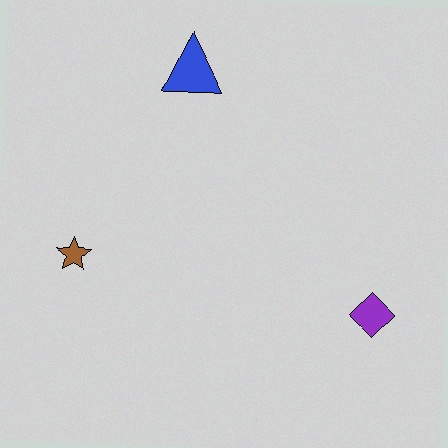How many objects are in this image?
There are 3 objects.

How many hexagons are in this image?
There are no hexagons.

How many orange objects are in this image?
There are no orange objects.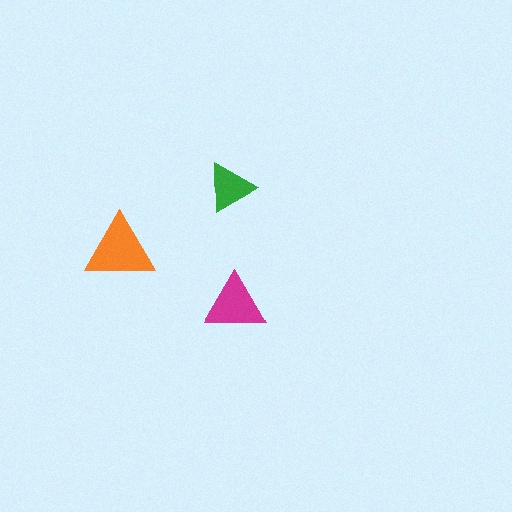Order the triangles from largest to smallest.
the orange one, the magenta one, the green one.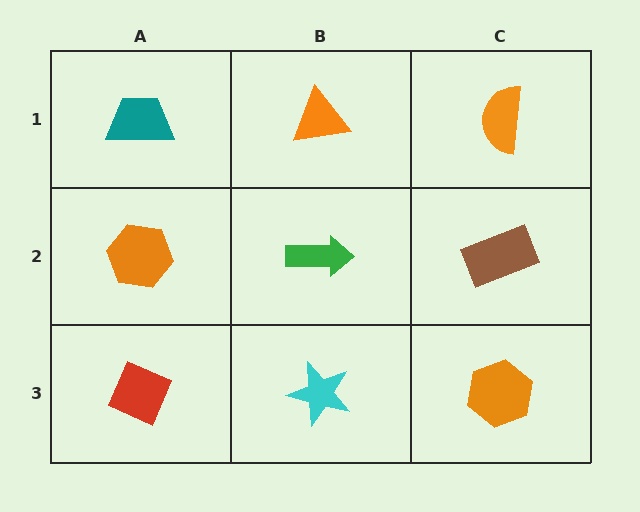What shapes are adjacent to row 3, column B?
A green arrow (row 2, column B), a red diamond (row 3, column A), an orange hexagon (row 3, column C).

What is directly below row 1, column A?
An orange hexagon.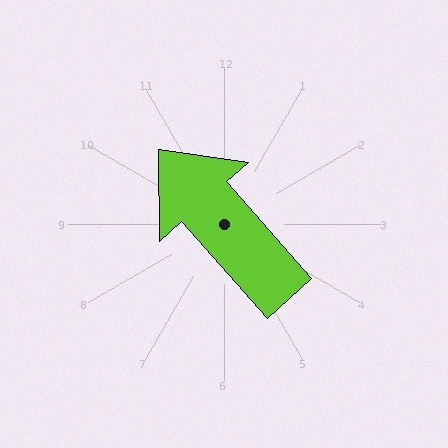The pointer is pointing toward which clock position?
Roughly 11 o'clock.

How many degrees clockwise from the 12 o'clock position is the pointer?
Approximately 319 degrees.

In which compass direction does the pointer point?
Northwest.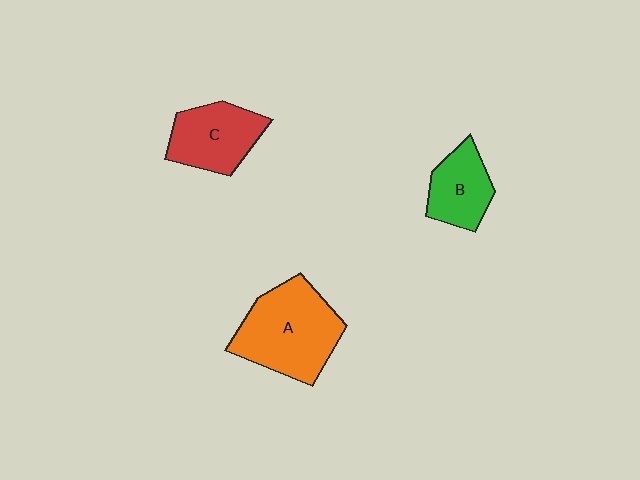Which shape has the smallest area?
Shape B (green).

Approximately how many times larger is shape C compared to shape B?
Approximately 1.2 times.